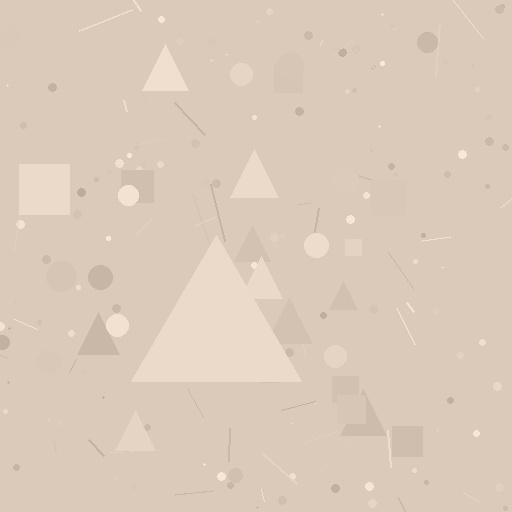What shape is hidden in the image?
A triangle is hidden in the image.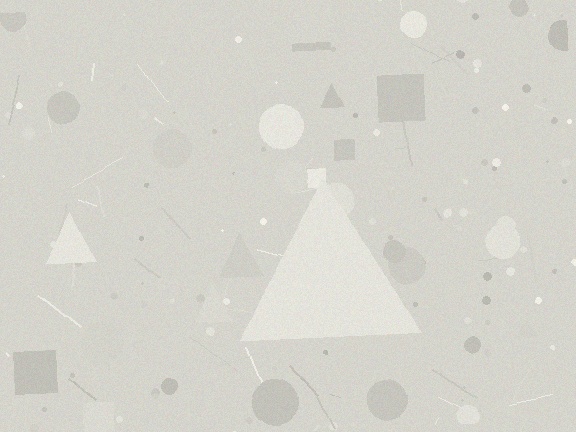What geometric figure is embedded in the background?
A triangle is embedded in the background.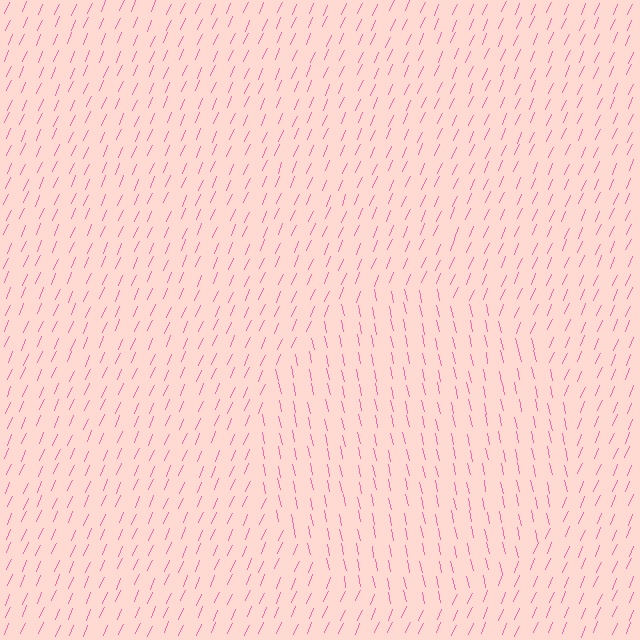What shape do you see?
I see a circle.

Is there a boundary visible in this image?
Yes, there is a texture boundary formed by a change in line orientation.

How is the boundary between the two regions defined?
The boundary is defined purely by a change in line orientation (approximately 35 degrees difference). All lines are the same color and thickness.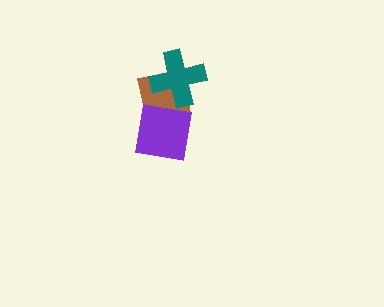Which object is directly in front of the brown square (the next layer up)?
The teal cross is directly in front of the brown square.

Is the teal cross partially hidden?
Yes, it is partially covered by another shape.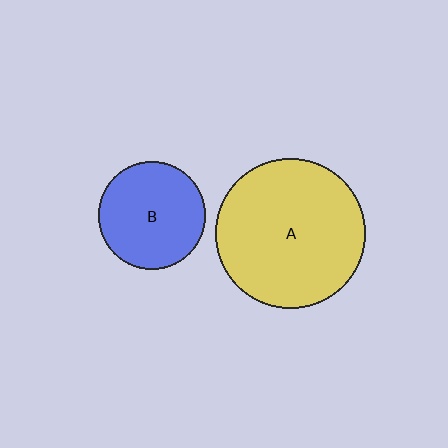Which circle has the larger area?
Circle A (yellow).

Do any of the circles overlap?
No, none of the circles overlap.